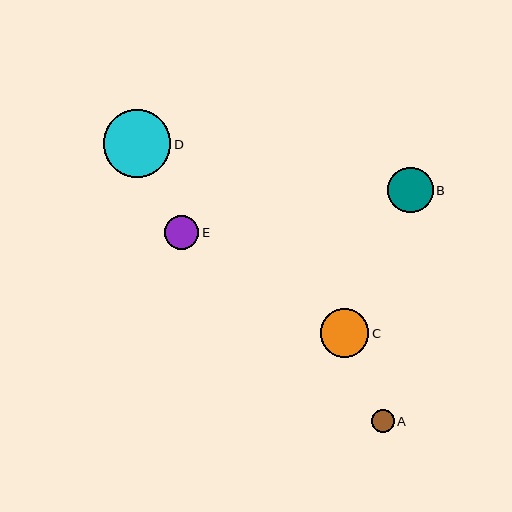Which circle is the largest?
Circle D is the largest with a size of approximately 67 pixels.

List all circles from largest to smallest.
From largest to smallest: D, C, B, E, A.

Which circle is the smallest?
Circle A is the smallest with a size of approximately 23 pixels.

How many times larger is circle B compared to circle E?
Circle B is approximately 1.3 times the size of circle E.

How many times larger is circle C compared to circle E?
Circle C is approximately 1.4 times the size of circle E.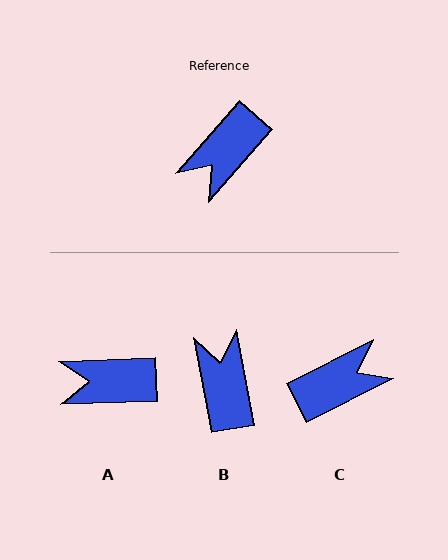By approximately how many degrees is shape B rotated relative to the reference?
Approximately 128 degrees clockwise.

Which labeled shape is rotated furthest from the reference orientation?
C, about 159 degrees away.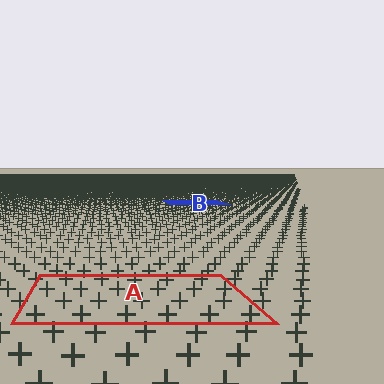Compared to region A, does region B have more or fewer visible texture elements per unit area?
Region B has more texture elements per unit area — they are packed more densely because it is farther away.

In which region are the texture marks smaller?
The texture marks are smaller in region B, because it is farther away.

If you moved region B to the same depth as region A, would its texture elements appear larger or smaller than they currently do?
They would appear larger. At a closer depth, the same texture elements are projected at a bigger on-screen size.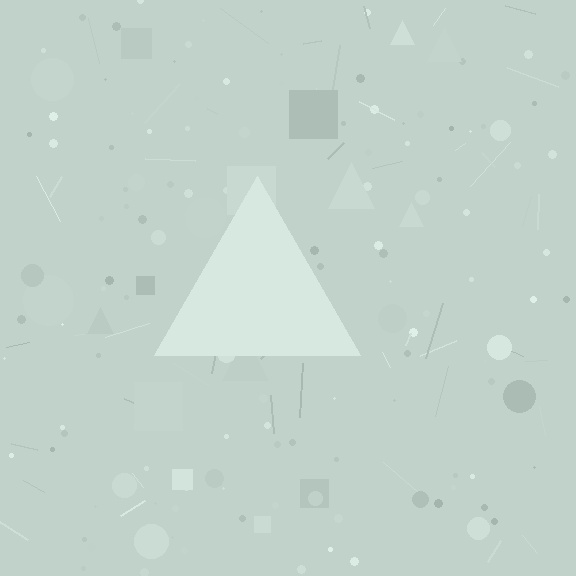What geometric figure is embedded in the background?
A triangle is embedded in the background.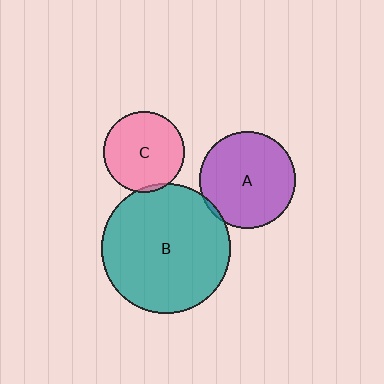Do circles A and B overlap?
Yes.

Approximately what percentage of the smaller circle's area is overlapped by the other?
Approximately 5%.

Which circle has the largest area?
Circle B (teal).